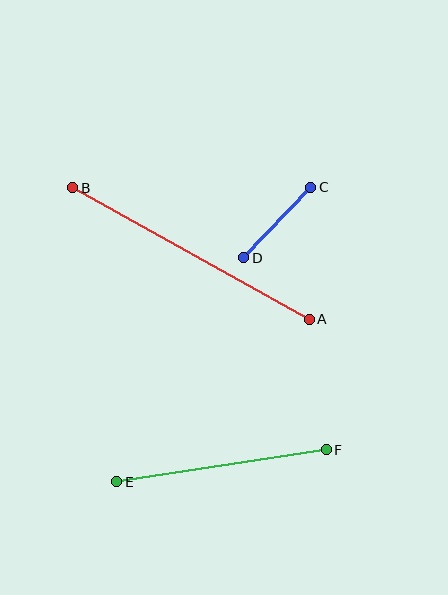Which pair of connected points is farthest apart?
Points A and B are farthest apart.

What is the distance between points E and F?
The distance is approximately 212 pixels.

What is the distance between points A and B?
The distance is approximately 271 pixels.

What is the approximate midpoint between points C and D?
The midpoint is at approximately (277, 223) pixels.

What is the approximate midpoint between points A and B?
The midpoint is at approximately (191, 253) pixels.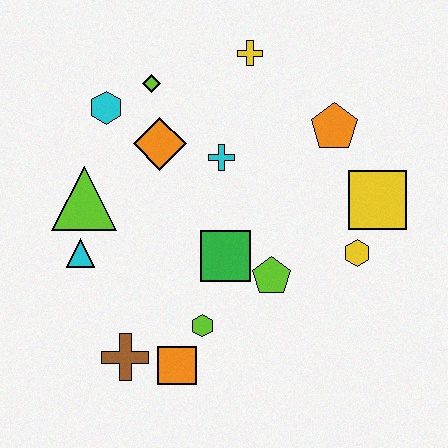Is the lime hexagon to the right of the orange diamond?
Yes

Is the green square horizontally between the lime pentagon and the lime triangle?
Yes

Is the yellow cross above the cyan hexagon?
Yes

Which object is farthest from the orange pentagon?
The brown cross is farthest from the orange pentagon.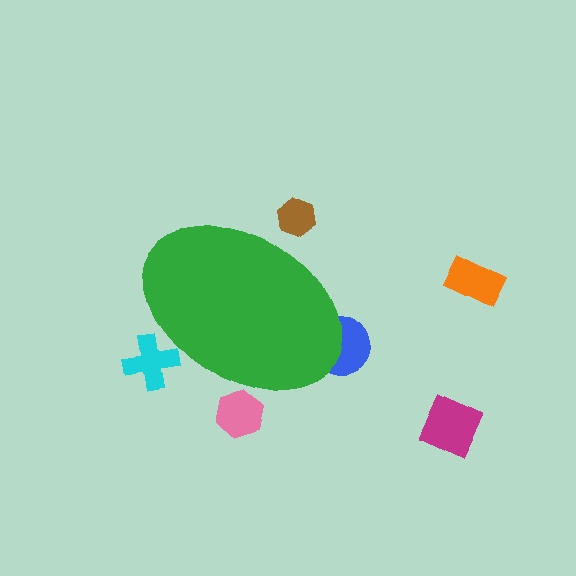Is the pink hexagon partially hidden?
Yes, the pink hexagon is partially hidden behind the green ellipse.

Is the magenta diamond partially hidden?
No, the magenta diamond is fully visible.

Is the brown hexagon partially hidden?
Yes, the brown hexagon is partially hidden behind the green ellipse.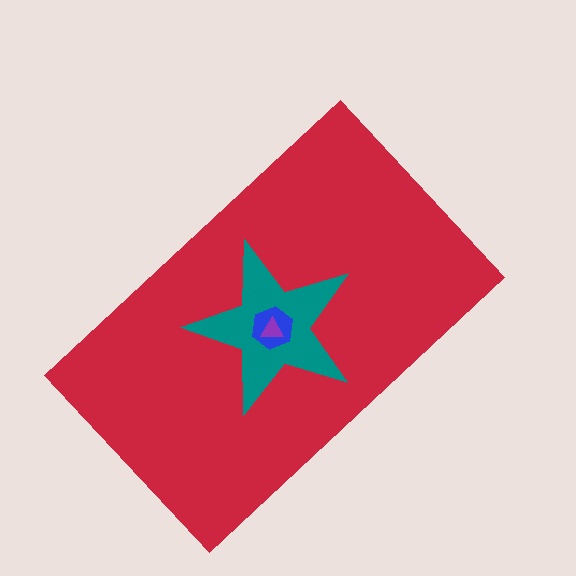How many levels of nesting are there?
4.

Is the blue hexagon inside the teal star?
Yes.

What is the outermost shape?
The red rectangle.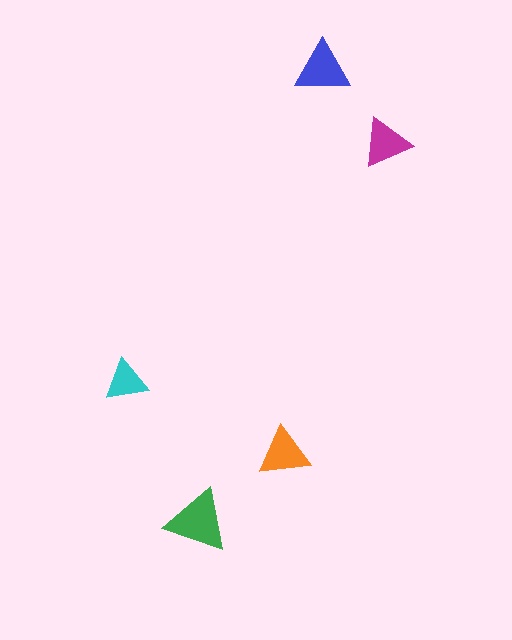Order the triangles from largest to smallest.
the green one, the blue one, the orange one, the magenta one, the cyan one.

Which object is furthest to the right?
The magenta triangle is rightmost.